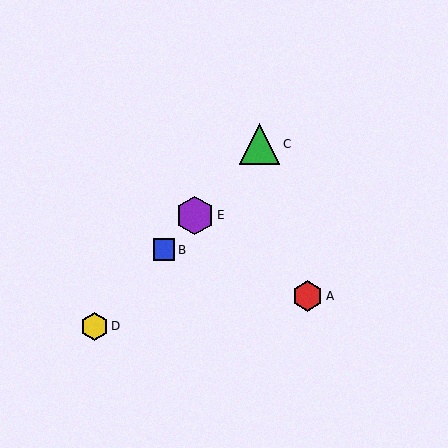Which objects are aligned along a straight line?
Objects B, C, D, E are aligned along a straight line.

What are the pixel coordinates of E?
Object E is at (195, 215).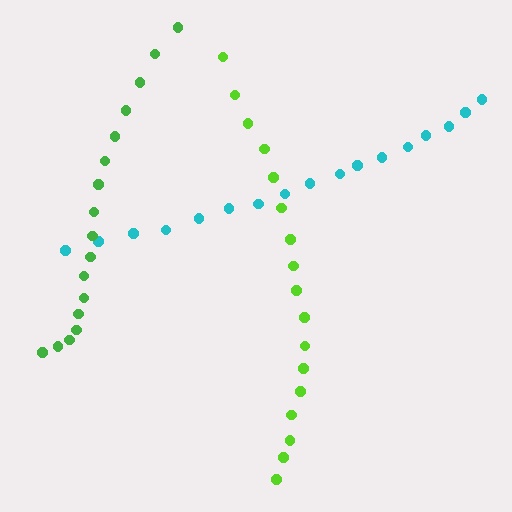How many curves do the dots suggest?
There are 3 distinct paths.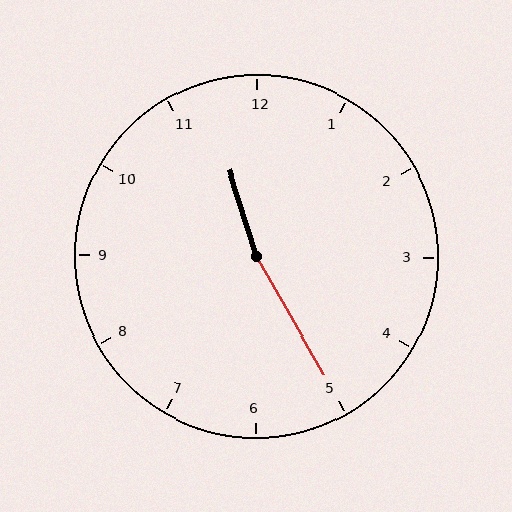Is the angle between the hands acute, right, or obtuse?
It is obtuse.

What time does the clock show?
11:25.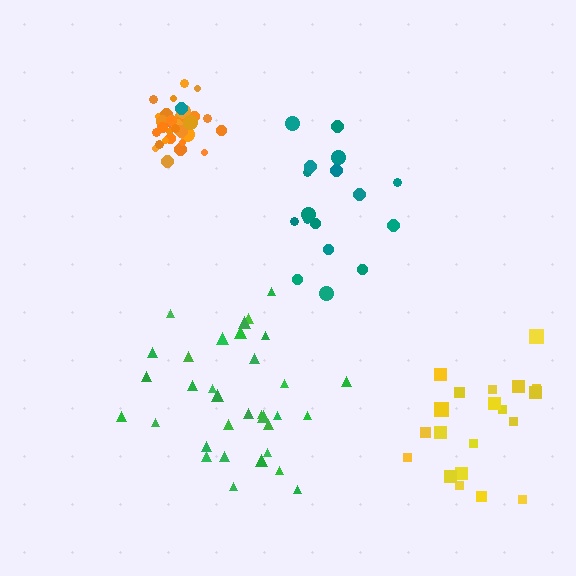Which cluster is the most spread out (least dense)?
Teal.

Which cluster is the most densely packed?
Orange.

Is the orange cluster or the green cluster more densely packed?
Orange.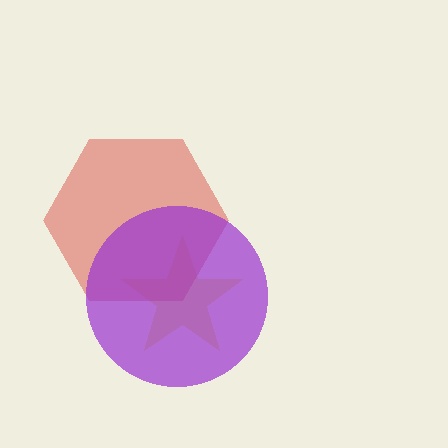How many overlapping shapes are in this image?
There are 3 overlapping shapes in the image.